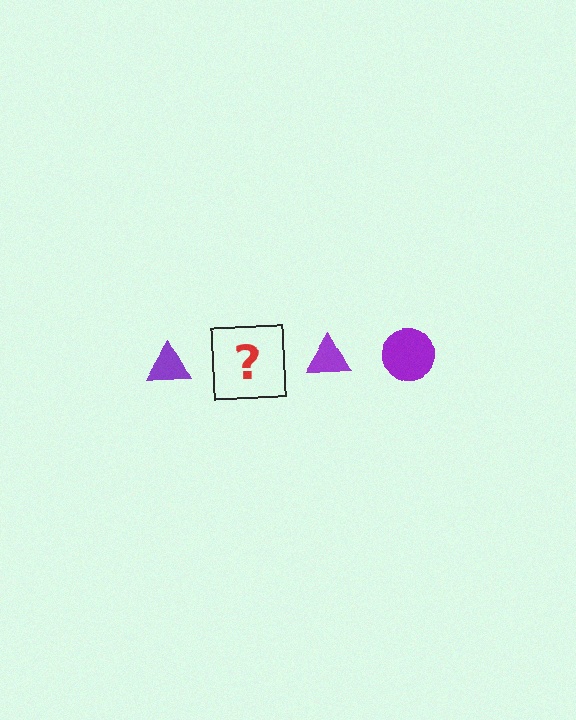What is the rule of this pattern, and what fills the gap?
The rule is that the pattern cycles through triangle, circle shapes in purple. The gap should be filled with a purple circle.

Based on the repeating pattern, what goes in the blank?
The blank should be a purple circle.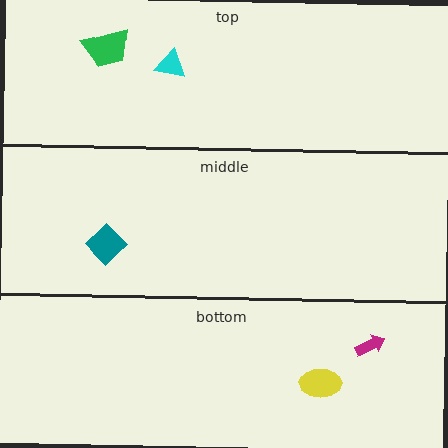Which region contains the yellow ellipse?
The bottom region.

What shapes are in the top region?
The cyan triangle, the green trapezoid.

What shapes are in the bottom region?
The yellow ellipse, the magenta arrow.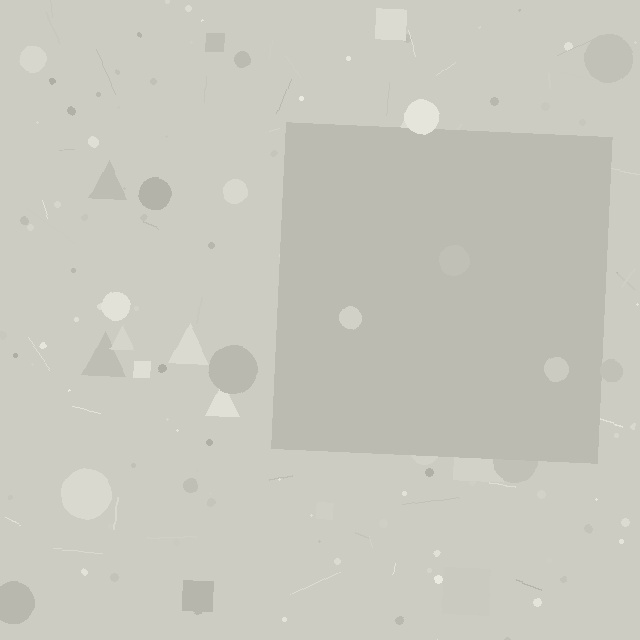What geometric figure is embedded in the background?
A square is embedded in the background.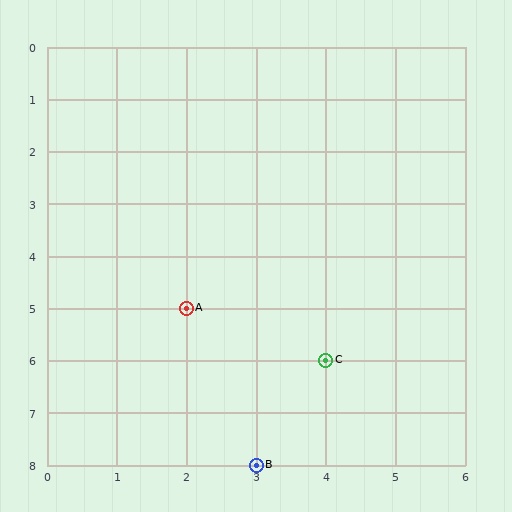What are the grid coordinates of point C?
Point C is at grid coordinates (4, 6).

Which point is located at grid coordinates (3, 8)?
Point B is at (3, 8).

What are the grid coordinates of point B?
Point B is at grid coordinates (3, 8).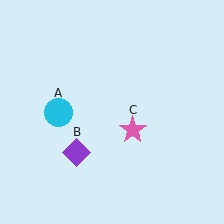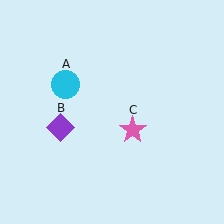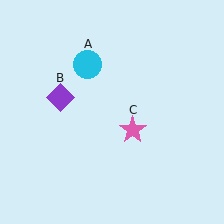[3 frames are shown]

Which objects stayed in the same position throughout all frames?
Pink star (object C) remained stationary.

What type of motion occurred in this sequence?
The cyan circle (object A), purple diamond (object B) rotated clockwise around the center of the scene.